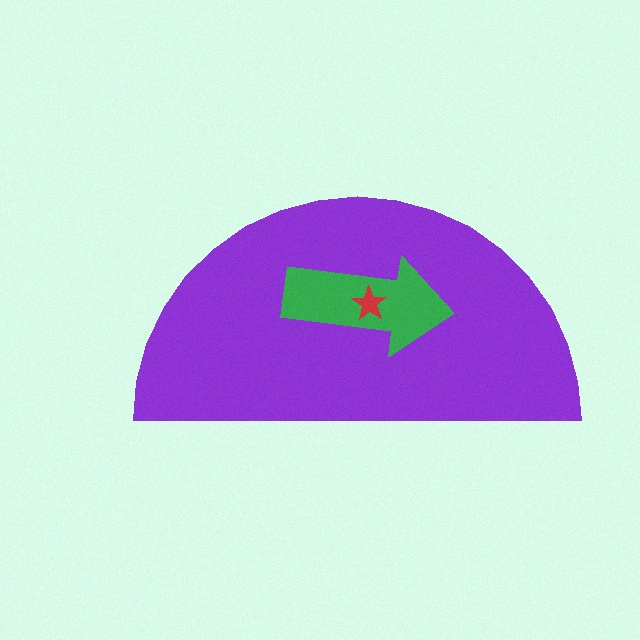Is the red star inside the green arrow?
Yes.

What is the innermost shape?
The red star.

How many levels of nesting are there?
3.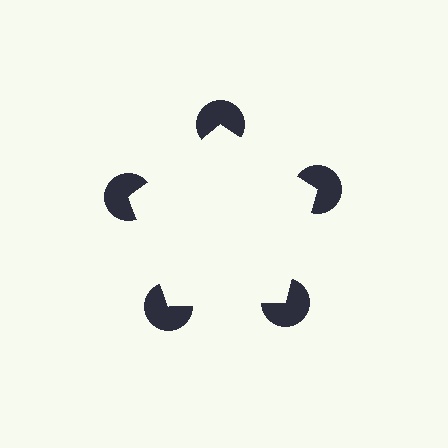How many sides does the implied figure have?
5 sides.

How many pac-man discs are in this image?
There are 5 — one at each vertex of the illusory pentagon.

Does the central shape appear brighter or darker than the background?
It typically appears slightly brighter than the background, even though no actual brightness change is drawn.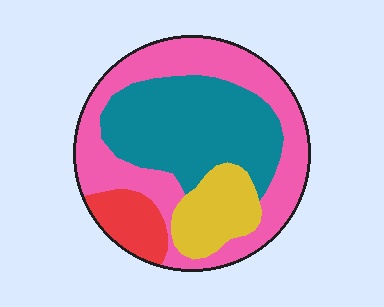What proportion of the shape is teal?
Teal takes up between a quarter and a half of the shape.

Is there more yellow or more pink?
Pink.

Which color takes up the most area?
Pink, at roughly 40%.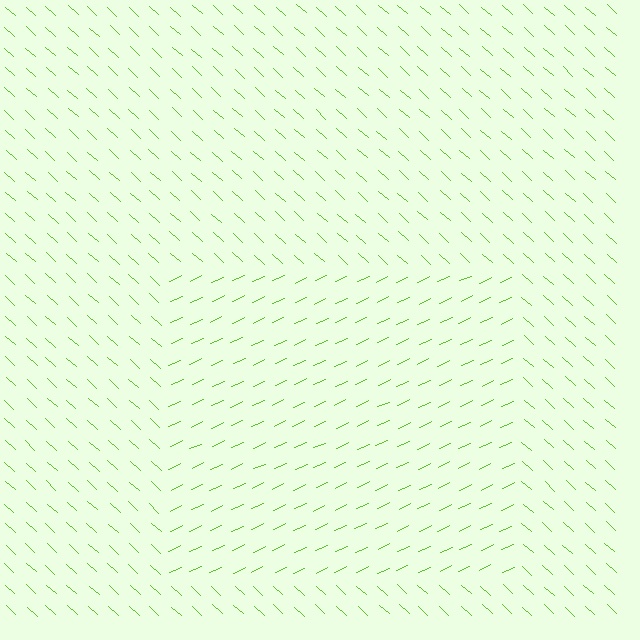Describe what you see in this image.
The image is filled with small lime line segments. A rectangle region in the image has lines oriented differently from the surrounding lines, creating a visible texture boundary.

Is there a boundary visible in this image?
Yes, there is a texture boundary formed by a change in line orientation.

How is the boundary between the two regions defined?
The boundary is defined purely by a change in line orientation (approximately 67 degrees difference). All lines are the same color and thickness.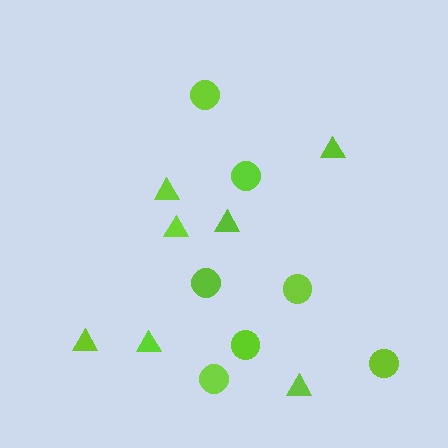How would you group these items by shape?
There are 2 groups: one group of circles (7) and one group of triangles (7).